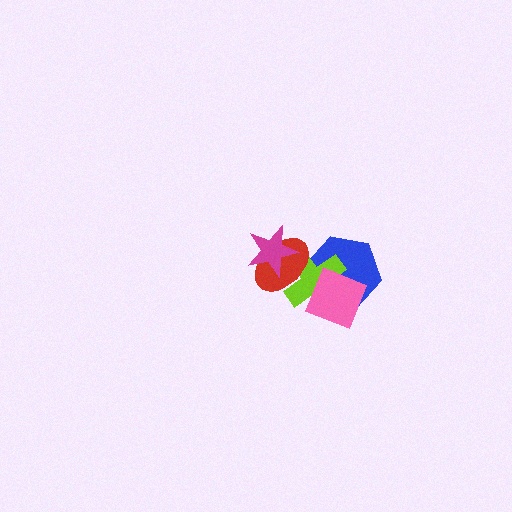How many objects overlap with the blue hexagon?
3 objects overlap with the blue hexagon.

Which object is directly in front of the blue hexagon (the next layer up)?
The lime cross is directly in front of the blue hexagon.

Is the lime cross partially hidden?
Yes, it is partially covered by another shape.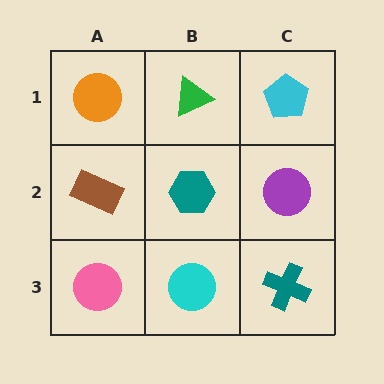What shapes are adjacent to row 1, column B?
A teal hexagon (row 2, column B), an orange circle (row 1, column A), a cyan pentagon (row 1, column C).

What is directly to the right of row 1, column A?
A green triangle.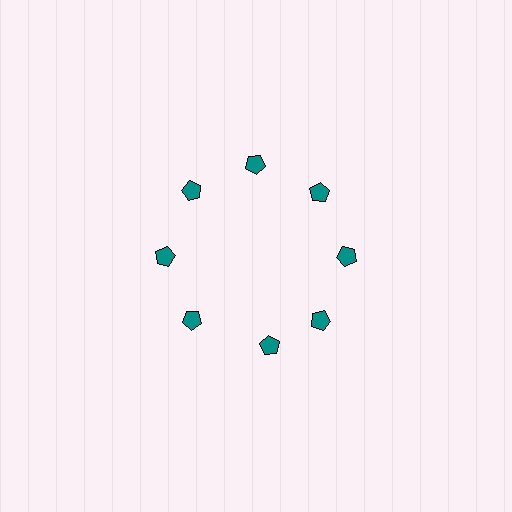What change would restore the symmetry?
The symmetry would be restored by rotating it back into even spacing with its neighbors so that all 8 pentagons sit at equal angles and equal distance from the center.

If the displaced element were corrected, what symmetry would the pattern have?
It would have 8-fold rotational symmetry — the pattern would map onto itself every 45 degrees.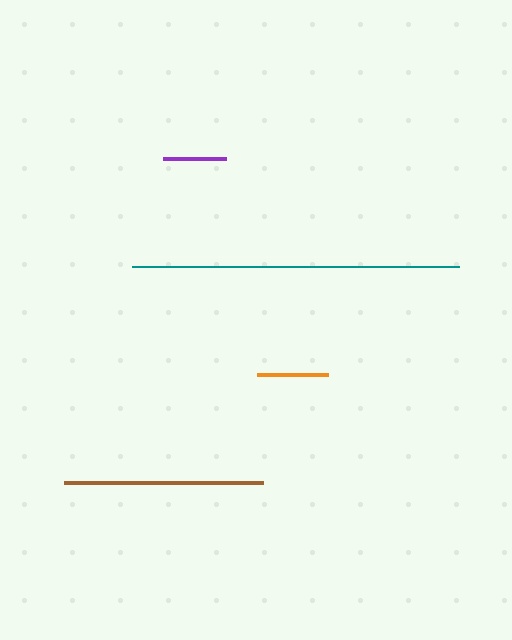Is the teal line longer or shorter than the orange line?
The teal line is longer than the orange line.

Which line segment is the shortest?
The purple line is the shortest at approximately 63 pixels.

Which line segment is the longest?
The teal line is the longest at approximately 327 pixels.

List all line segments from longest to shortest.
From longest to shortest: teal, brown, orange, purple.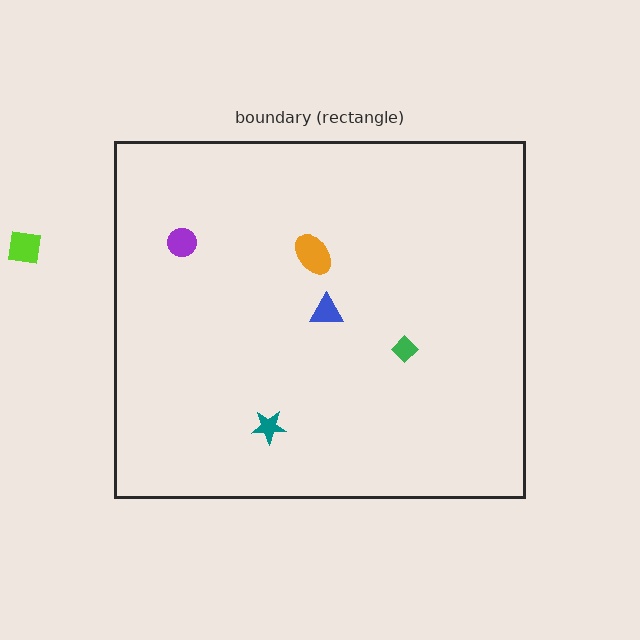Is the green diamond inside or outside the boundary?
Inside.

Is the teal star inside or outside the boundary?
Inside.